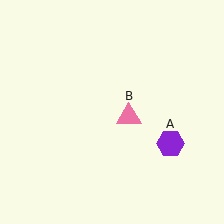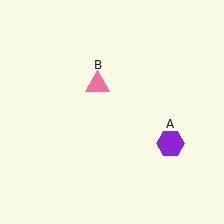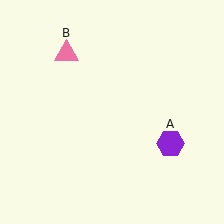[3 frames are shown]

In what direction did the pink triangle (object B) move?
The pink triangle (object B) moved up and to the left.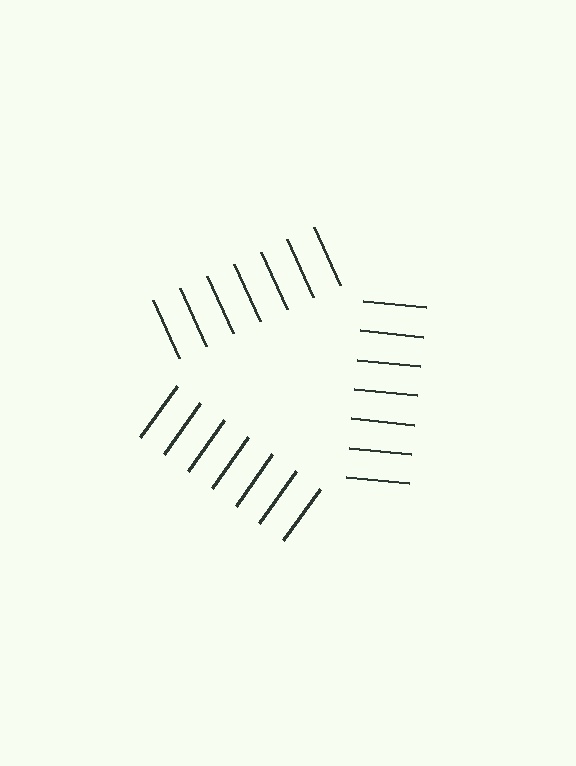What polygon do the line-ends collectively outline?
An illusory triangle — the line segments terminate on its edges but no continuous stroke is drawn.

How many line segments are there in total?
21 — 7 along each of the 3 edges.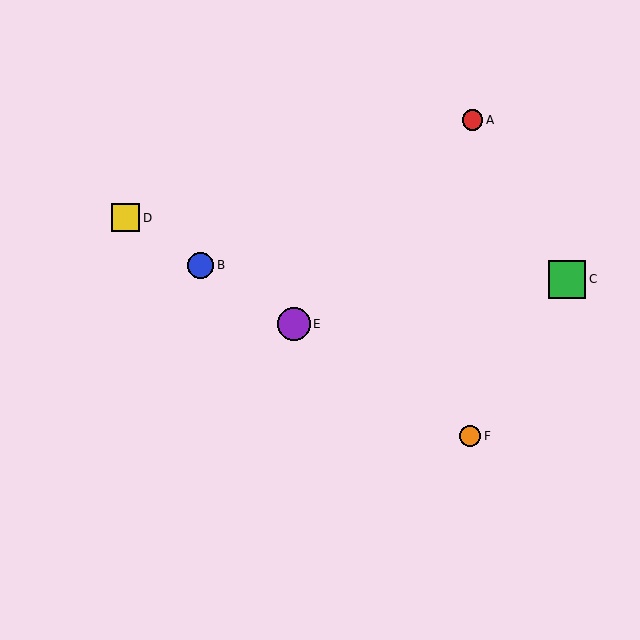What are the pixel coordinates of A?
Object A is at (472, 120).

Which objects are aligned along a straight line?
Objects B, D, E, F are aligned along a straight line.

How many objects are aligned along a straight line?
4 objects (B, D, E, F) are aligned along a straight line.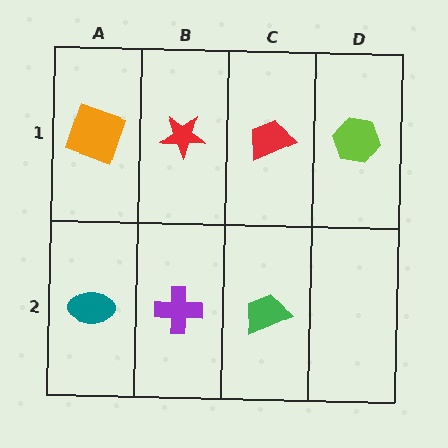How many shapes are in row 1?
4 shapes.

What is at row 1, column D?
A lime hexagon.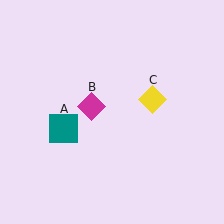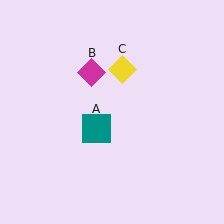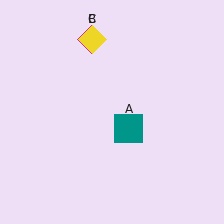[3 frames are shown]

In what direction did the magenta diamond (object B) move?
The magenta diamond (object B) moved up.